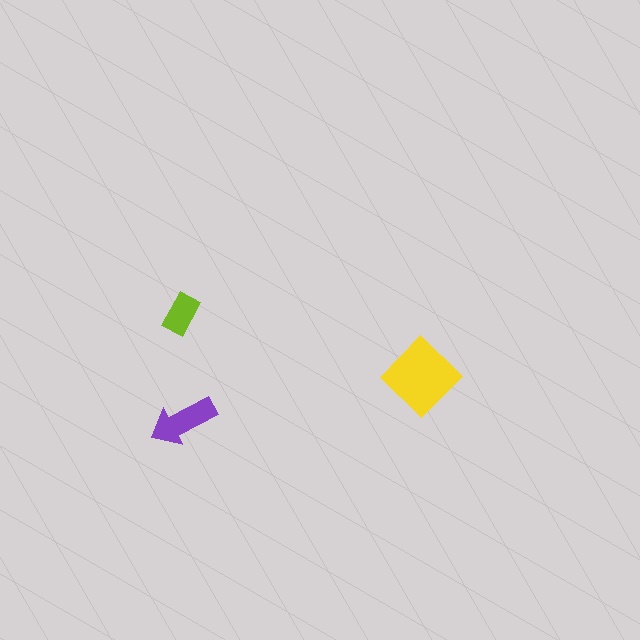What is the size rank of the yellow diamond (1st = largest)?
1st.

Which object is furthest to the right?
The yellow diamond is rightmost.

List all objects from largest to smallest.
The yellow diamond, the purple arrow, the lime rectangle.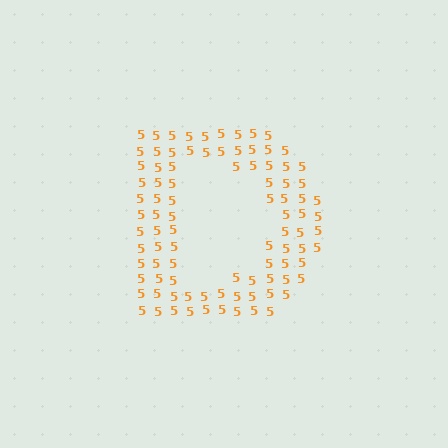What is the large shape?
The large shape is the letter D.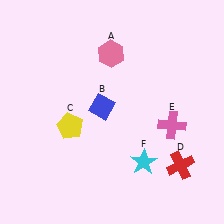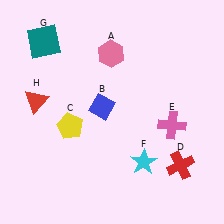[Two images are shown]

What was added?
A teal square (G), a red triangle (H) were added in Image 2.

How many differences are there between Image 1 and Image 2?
There are 2 differences between the two images.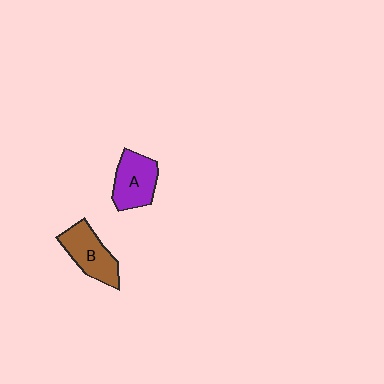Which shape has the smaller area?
Shape A (purple).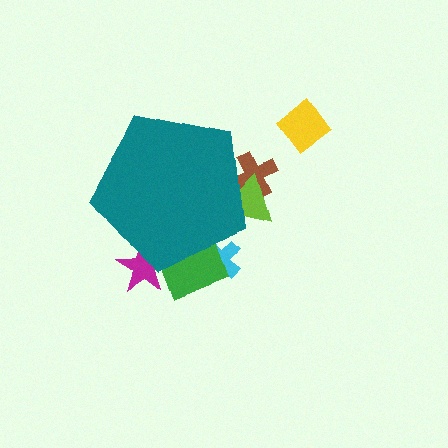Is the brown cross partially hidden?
Yes, the brown cross is partially hidden behind the teal pentagon.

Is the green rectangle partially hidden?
Yes, the green rectangle is partially hidden behind the teal pentagon.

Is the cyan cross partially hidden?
Yes, the cyan cross is partially hidden behind the teal pentagon.